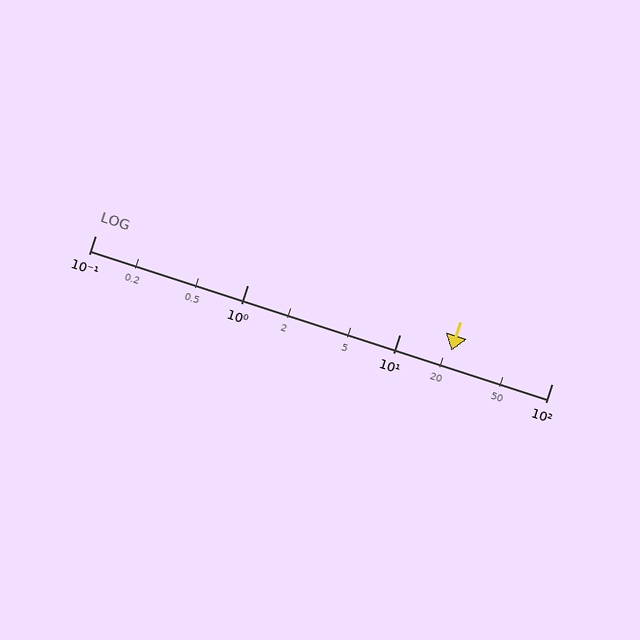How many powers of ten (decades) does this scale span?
The scale spans 3 decades, from 0.1 to 100.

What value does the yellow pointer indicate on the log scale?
The pointer indicates approximately 22.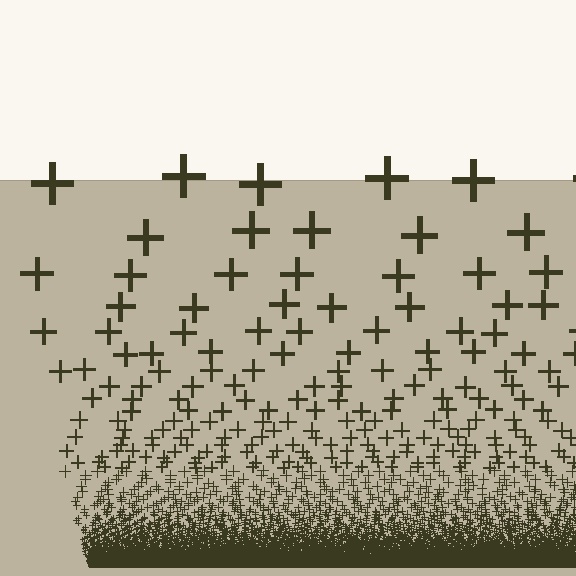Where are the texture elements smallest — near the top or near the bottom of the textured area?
Near the bottom.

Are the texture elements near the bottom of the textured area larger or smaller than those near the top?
Smaller. The gradient is inverted — elements near the bottom are smaller and denser.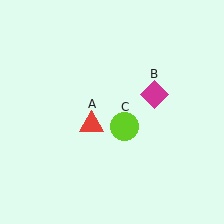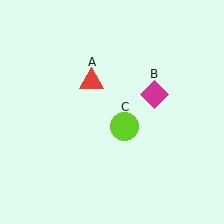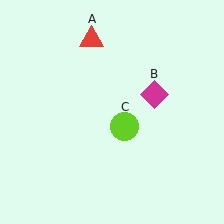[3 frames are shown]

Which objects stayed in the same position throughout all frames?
Magenta diamond (object B) and lime circle (object C) remained stationary.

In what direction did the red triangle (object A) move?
The red triangle (object A) moved up.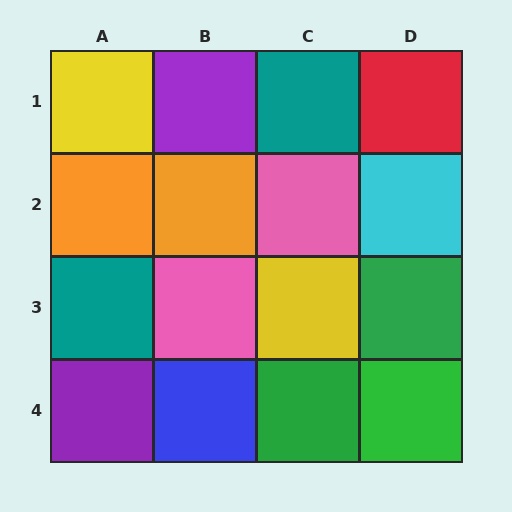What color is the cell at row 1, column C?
Teal.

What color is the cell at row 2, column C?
Pink.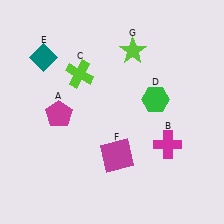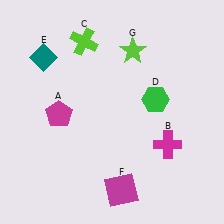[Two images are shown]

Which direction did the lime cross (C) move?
The lime cross (C) moved up.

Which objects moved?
The objects that moved are: the lime cross (C), the magenta square (F).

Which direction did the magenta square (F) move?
The magenta square (F) moved down.